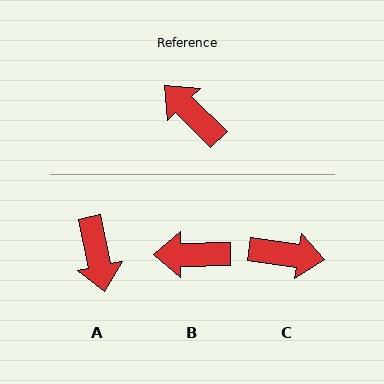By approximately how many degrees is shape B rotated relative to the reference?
Approximately 46 degrees counter-clockwise.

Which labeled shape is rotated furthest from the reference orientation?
A, about 146 degrees away.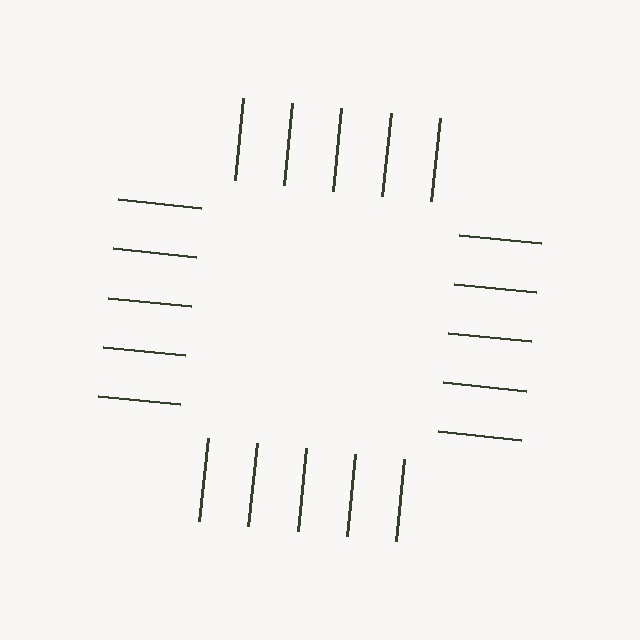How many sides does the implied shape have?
4 sides — the line-ends trace a square.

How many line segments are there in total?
20 — 5 along each of the 4 edges.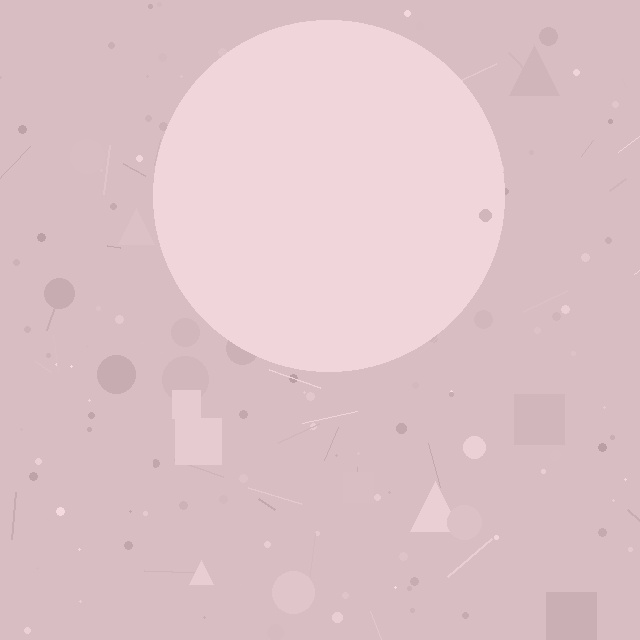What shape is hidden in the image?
A circle is hidden in the image.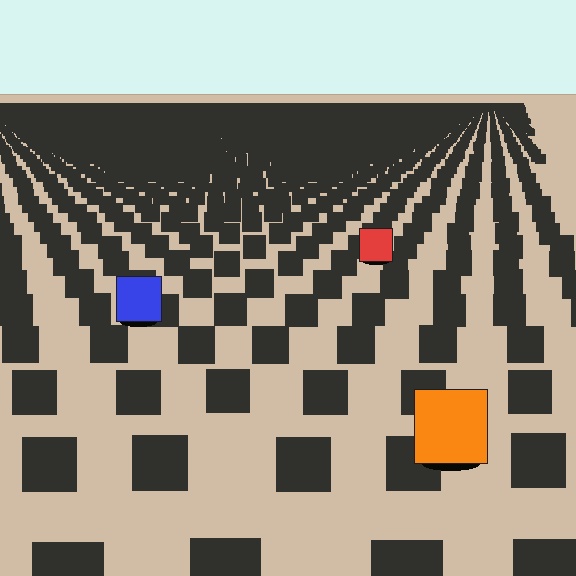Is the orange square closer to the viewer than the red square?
Yes. The orange square is closer — you can tell from the texture gradient: the ground texture is coarser near it.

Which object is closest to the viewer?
The orange square is closest. The texture marks near it are larger and more spread out.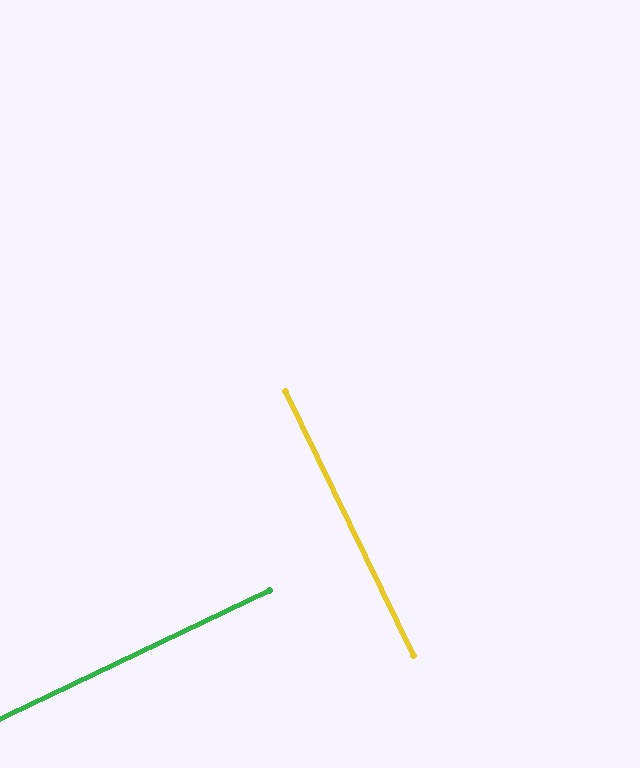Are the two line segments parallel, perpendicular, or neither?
Perpendicular — they meet at approximately 90°.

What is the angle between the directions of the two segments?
Approximately 90 degrees.